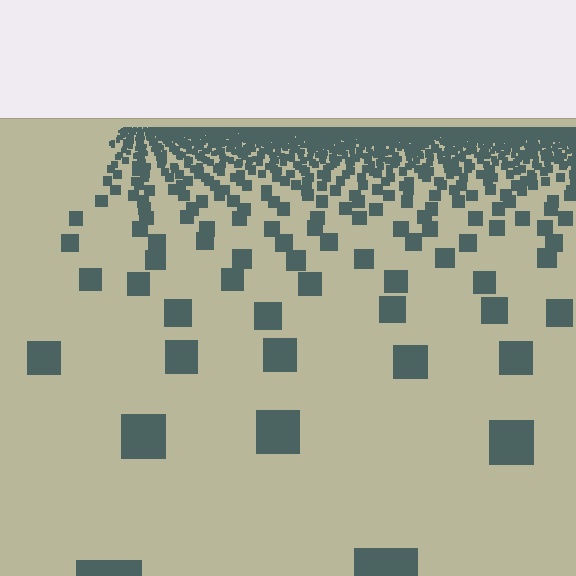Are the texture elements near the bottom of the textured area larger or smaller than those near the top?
Larger. Near the bottom, elements are closer to the viewer and appear at a bigger on-screen size.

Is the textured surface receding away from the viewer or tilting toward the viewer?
The surface is receding away from the viewer. Texture elements get smaller and denser toward the top.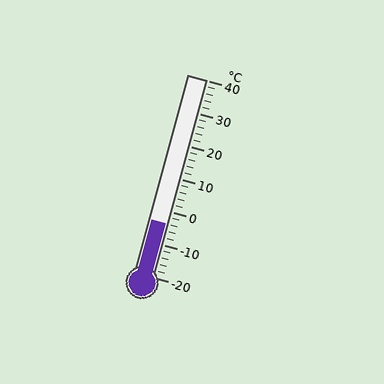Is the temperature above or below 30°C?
The temperature is below 30°C.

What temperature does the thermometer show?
The thermometer shows approximately -4°C.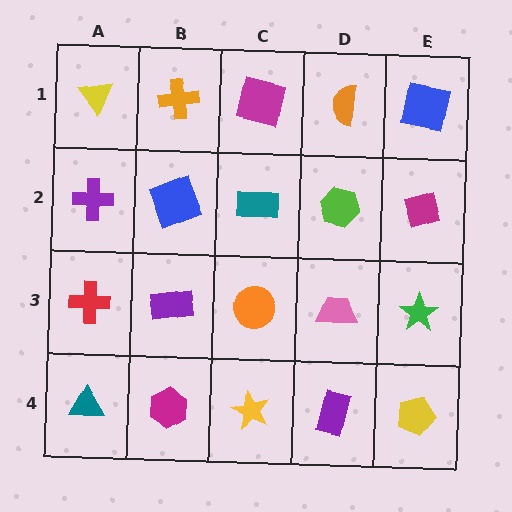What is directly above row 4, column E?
A green star.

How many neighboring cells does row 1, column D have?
3.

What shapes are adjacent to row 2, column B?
An orange cross (row 1, column B), a purple rectangle (row 3, column B), a purple cross (row 2, column A), a teal rectangle (row 2, column C).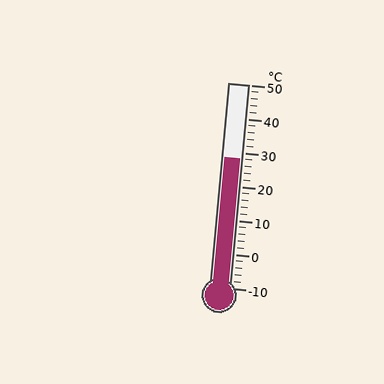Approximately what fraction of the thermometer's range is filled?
The thermometer is filled to approximately 65% of its range.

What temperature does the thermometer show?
The thermometer shows approximately 28°C.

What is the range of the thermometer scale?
The thermometer scale ranges from -10°C to 50°C.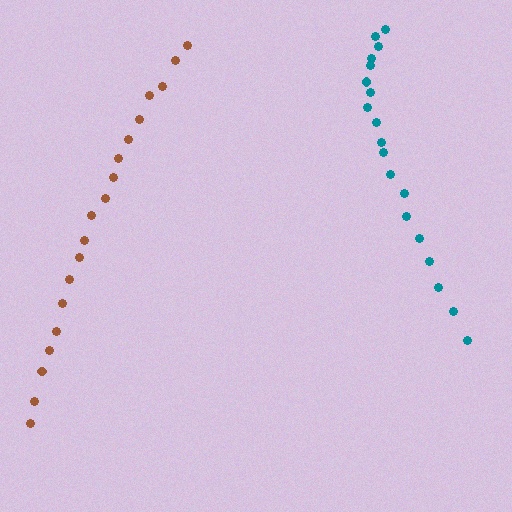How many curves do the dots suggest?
There are 2 distinct paths.